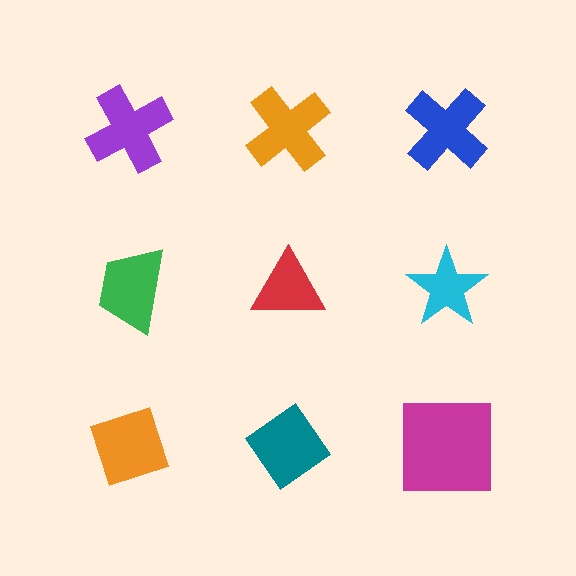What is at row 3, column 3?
A magenta square.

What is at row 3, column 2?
A teal diamond.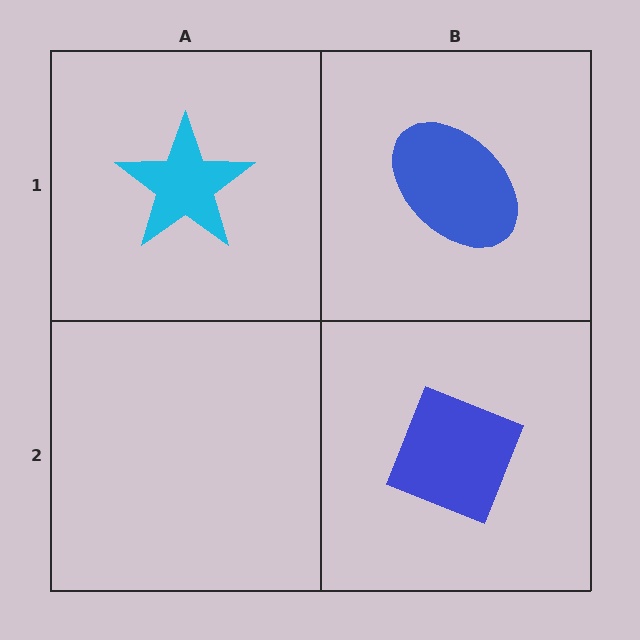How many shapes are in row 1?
2 shapes.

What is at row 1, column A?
A cyan star.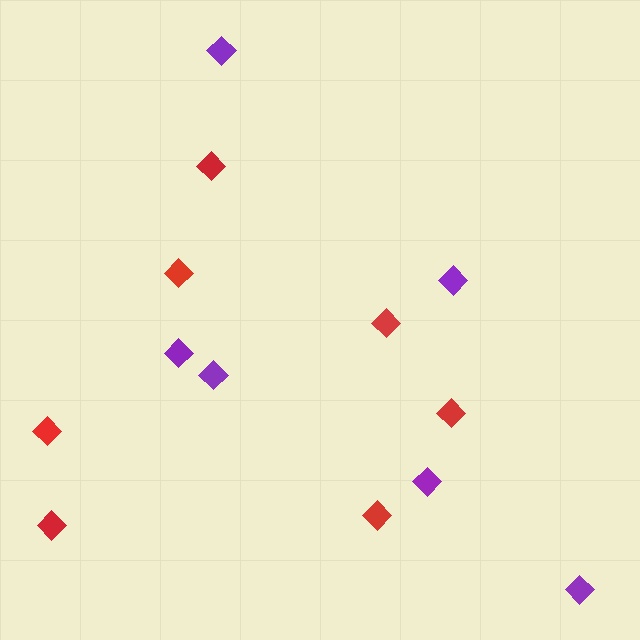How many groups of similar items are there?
There are 2 groups: one group of purple diamonds (6) and one group of red diamonds (7).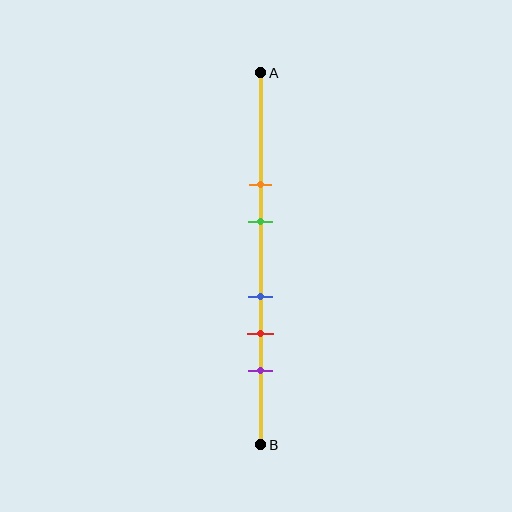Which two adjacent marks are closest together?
The blue and red marks are the closest adjacent pair.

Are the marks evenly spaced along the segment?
No, the marks are not evenly spaced.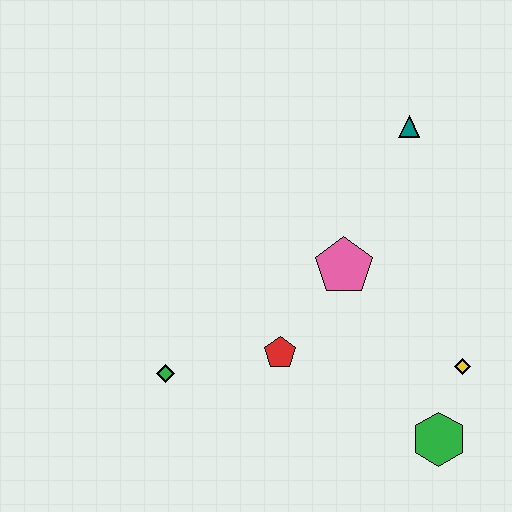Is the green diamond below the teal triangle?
Yes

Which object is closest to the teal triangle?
The pink pentagon is closest to the teal triangle.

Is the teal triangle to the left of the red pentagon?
No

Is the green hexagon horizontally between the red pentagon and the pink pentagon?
No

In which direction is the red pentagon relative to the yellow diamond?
The red pentagon is to the left of the yellow diamond.